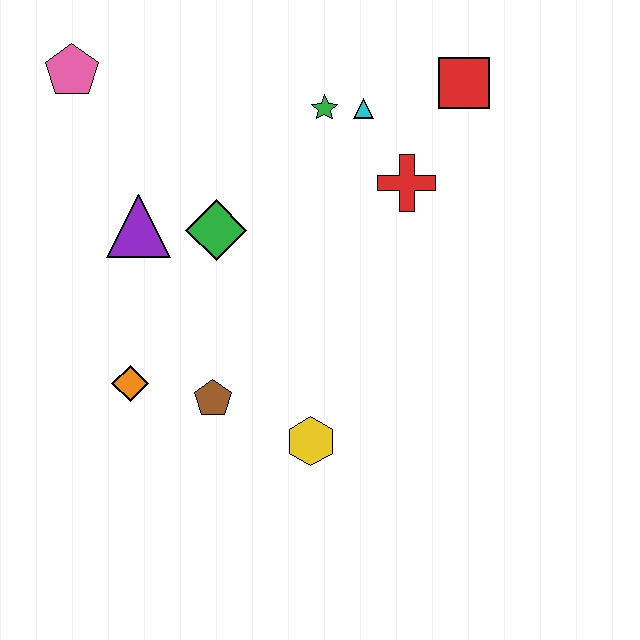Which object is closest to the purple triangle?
The green diamond is closest to the purple triangle.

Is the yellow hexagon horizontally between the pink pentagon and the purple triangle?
No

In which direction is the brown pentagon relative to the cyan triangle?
The brown pentagon is below the cyan triangle.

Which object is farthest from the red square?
The orange diamond is farthest from the red square.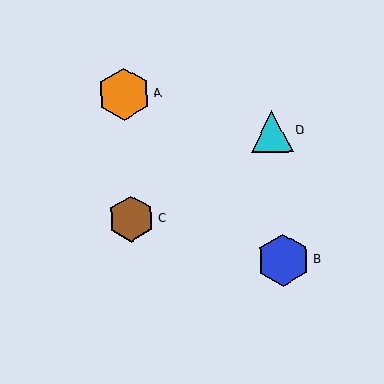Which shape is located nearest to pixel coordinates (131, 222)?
The brown hexagon (labeled C) at (131, 219) is nearest to that location.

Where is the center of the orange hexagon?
The center of the orange hexagon is at (124, 94).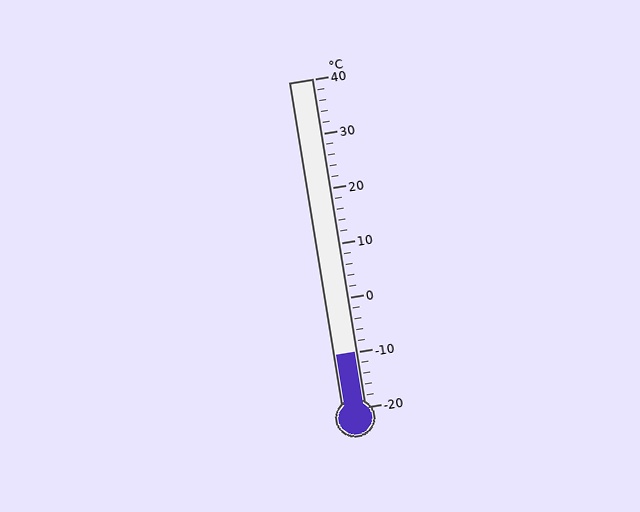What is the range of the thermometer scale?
The thermometer scale ranges from -20°C to 40°C.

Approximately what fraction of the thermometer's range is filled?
The thermometer is filled to approximately 15% of its range.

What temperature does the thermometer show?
The thermometer shows approximately -10°C.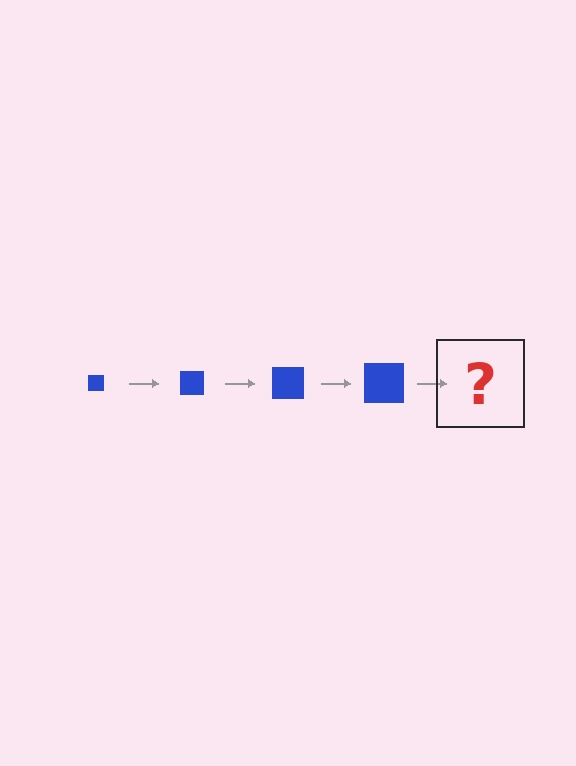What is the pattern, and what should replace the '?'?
The pattern is that the square gets progressively larger each step. The '?' should be a blue square, larger than the previous one.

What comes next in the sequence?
The next element should be a blue square, larger than the previous one.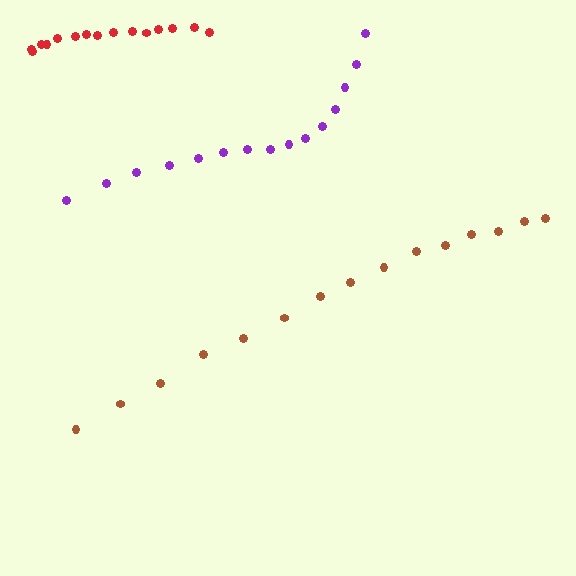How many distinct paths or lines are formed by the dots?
There are 3 distinct paths.